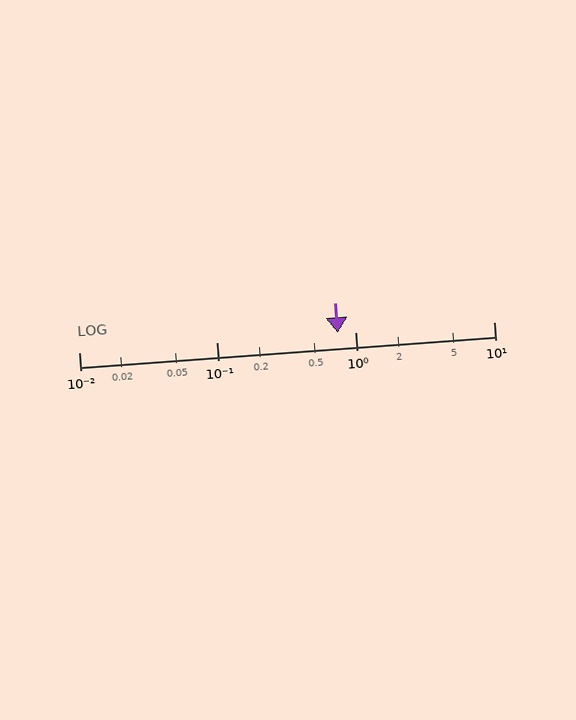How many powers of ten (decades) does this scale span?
The scale spans 3 decades, from 0.01 to 10.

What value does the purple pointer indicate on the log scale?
The pointer indicates approximately 0.74.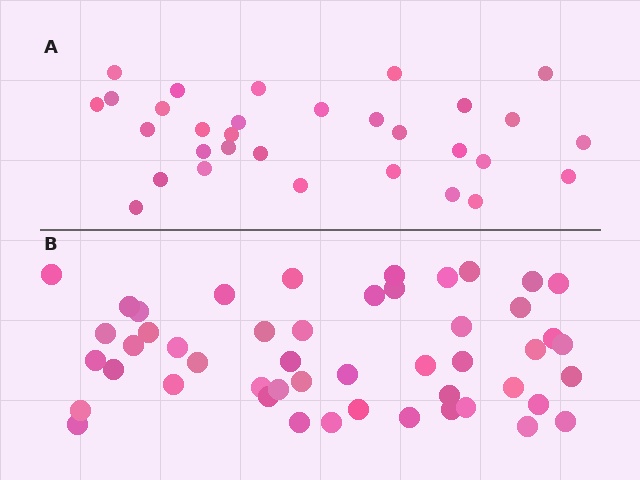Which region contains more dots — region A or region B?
Region B (the bottom region) has more dots.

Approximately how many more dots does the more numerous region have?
Region B has approximately 20 more dots than region A.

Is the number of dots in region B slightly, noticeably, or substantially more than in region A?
Region B has substantially more. The ratio is roughly 1.6 to 1.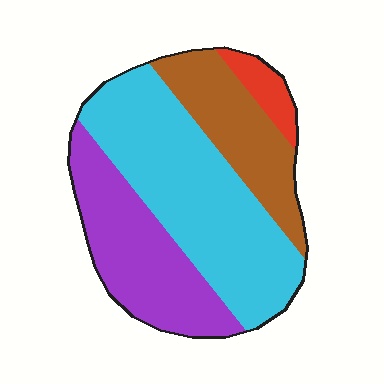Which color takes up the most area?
Cyan, at roughly 45%.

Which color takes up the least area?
Red, at roughly 5%.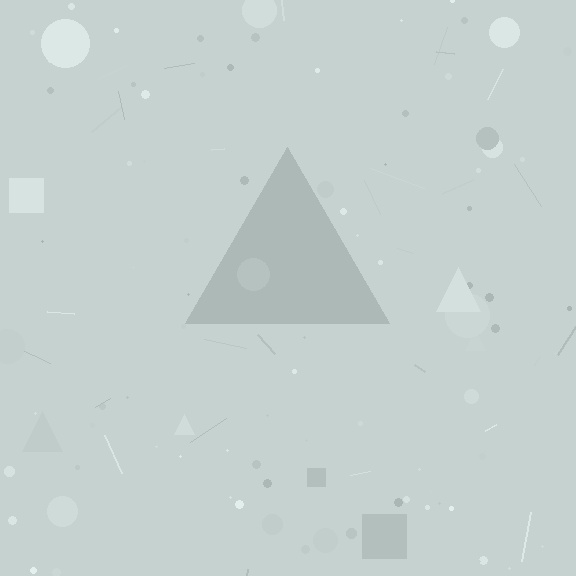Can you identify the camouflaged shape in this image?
The camouflaged shape is a triangle.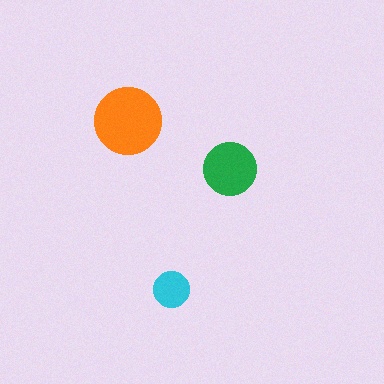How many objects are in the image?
There are 3 objects in the image.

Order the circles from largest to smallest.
the orange one, the green one, the cyan one.